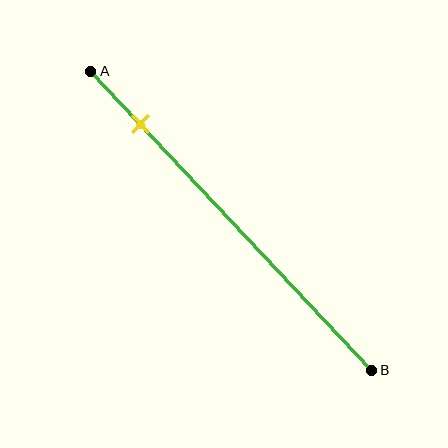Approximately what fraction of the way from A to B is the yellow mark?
The yellow mark is approximately 20% of the way from A to B.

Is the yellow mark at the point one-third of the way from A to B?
No, the mark is at about 20% from A, not at the 33% one-third point.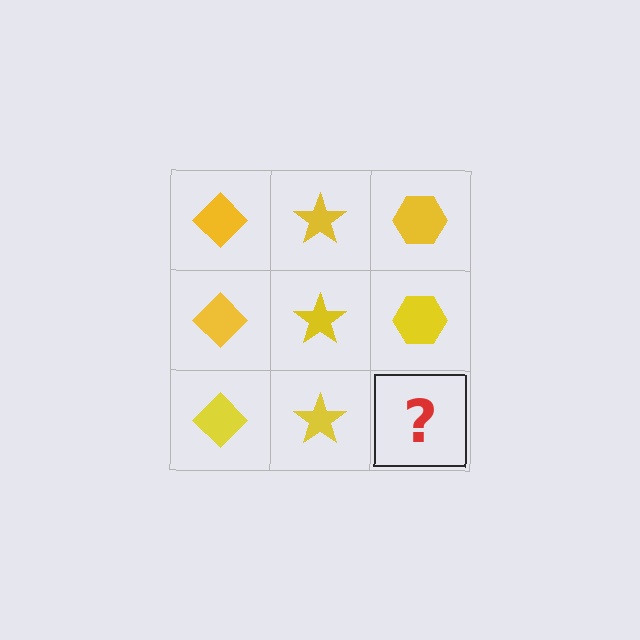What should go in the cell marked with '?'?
The missing cell should contain a yellow hexagon.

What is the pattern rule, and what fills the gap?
The rule is that each column has a consistent shape. The gap should be filled with a yellow hexagon.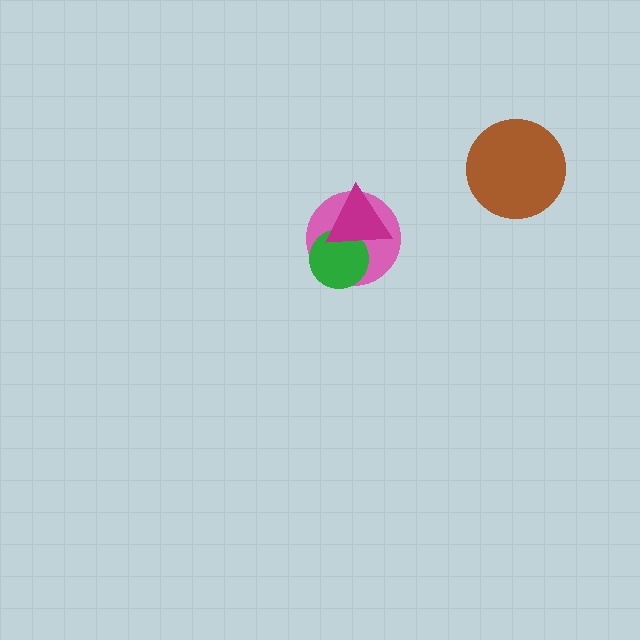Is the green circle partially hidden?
Yes, it is partially covered by another shape.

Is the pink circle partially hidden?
Yes, it is partially covered by another shape.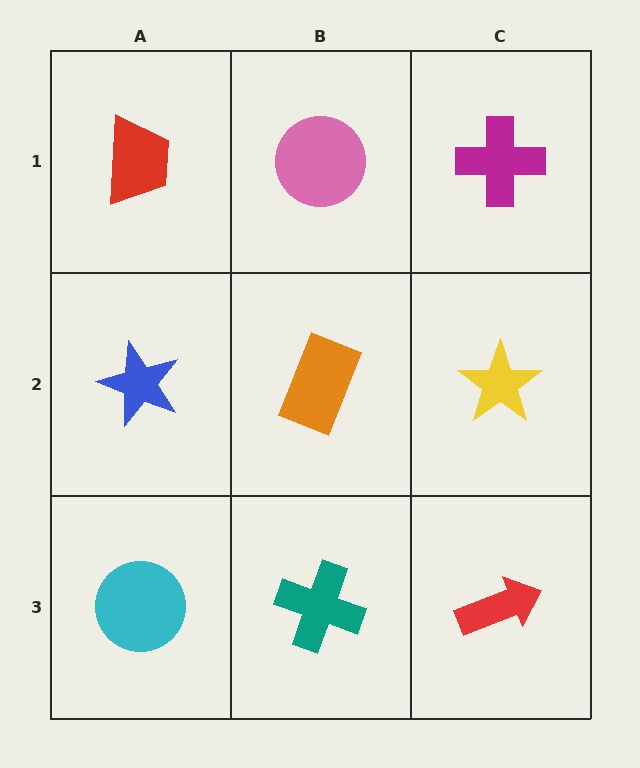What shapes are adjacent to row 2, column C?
A magenta cross (row 1, column C), a red arrow (row 3, column C), an orange rectangle (row 2, column B).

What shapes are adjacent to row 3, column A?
A blue star (row 2, column A), a teal cross (row 3, column B).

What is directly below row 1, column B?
An orange rectangle.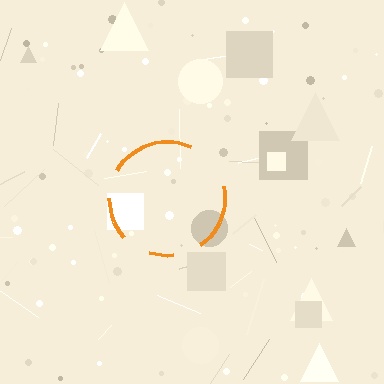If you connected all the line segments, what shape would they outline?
They would outline a circle.